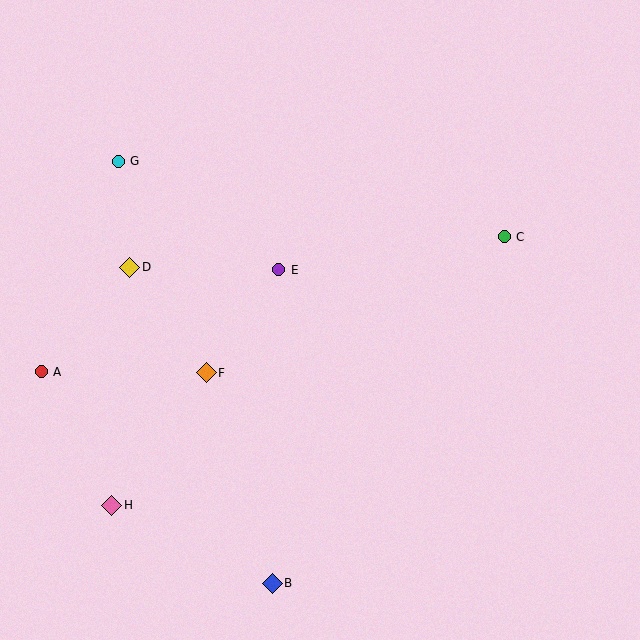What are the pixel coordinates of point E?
Point E is at (279, 270).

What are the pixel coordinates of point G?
Point G is at (118, 161).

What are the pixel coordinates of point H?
Point H is at (112, 505).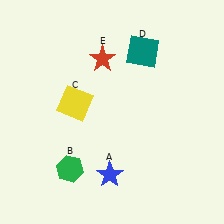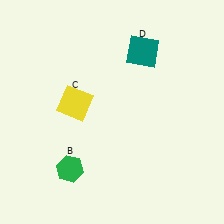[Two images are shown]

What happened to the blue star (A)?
The blue star (A) was removed in Image 2. It was in the bottom-left area of Image 1.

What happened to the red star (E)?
The red star (E) was removed in Image 2. It was in the top-left area of Image 1.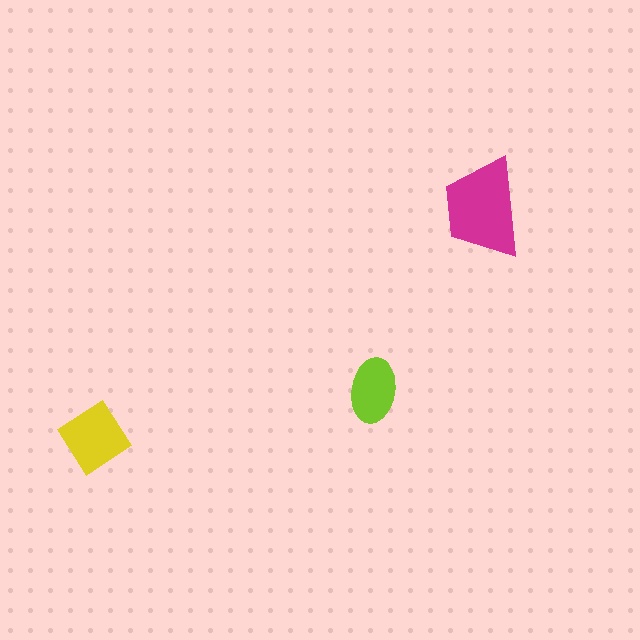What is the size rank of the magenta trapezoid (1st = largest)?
1st.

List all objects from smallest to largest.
The lime ellipse, the yellow diamond, the magenta trapezoid.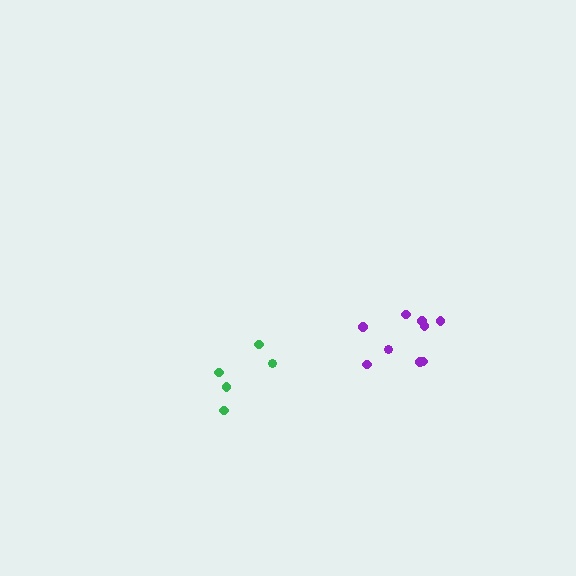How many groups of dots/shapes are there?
There are 2 groups.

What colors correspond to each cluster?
The clusters are colored: purple, green.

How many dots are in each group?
Group 1: 9 dots, Group 2: 5 dots (14 total).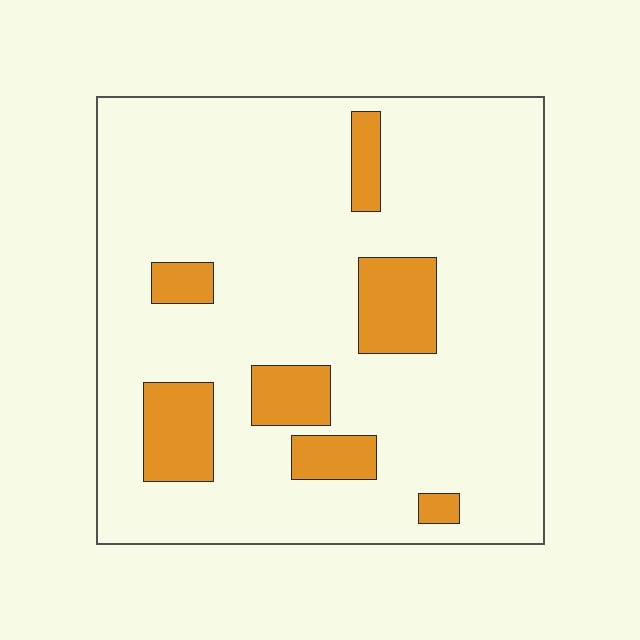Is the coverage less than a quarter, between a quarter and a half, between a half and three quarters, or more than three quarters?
Less than a quarter.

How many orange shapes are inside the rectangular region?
7.